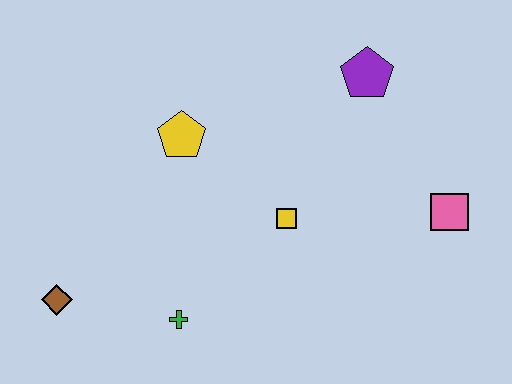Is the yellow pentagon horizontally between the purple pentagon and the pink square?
No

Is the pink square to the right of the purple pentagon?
Yes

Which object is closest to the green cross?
The brown diamond is closest to the green cross.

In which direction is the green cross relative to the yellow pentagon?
The green cross is below the yellow pentagon.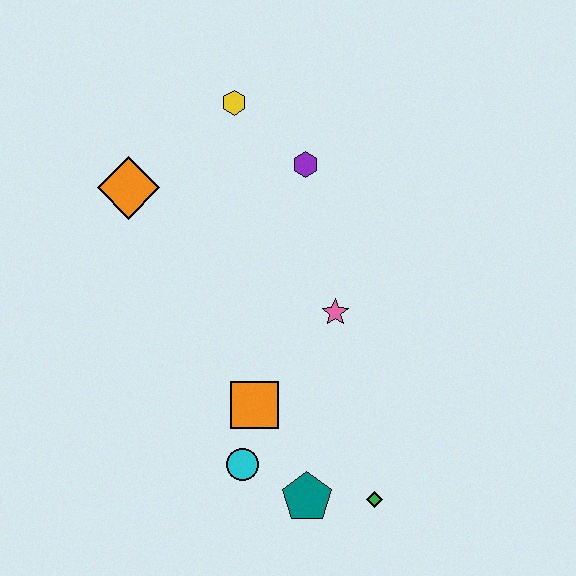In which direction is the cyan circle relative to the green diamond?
The cyan circle is to the left of the green diamond.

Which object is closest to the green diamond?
The teal pentagon is closest to the green diamond.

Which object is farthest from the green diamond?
The yellow hexagon is farthest from the green diamond.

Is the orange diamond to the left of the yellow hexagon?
Yes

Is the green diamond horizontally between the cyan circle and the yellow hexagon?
No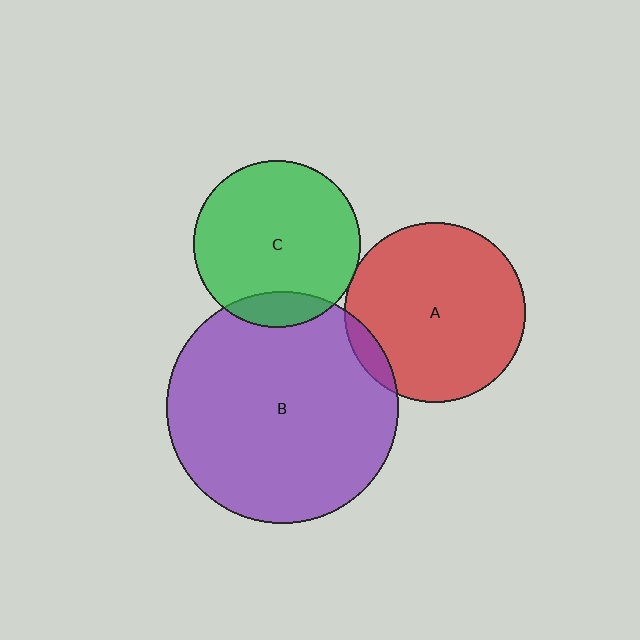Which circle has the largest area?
Circle B (purple).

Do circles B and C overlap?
Yes.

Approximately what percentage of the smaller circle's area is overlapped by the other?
Approximately 10%.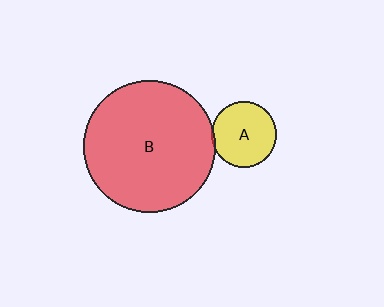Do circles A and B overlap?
Yes.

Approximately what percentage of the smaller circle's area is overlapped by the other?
Approximately 5%.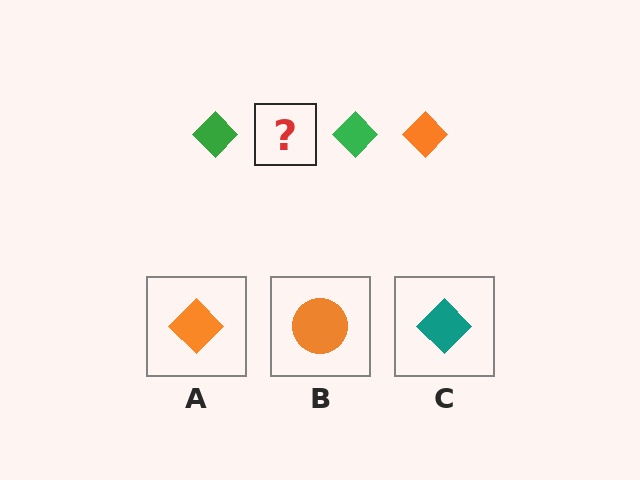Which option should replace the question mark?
Option A.